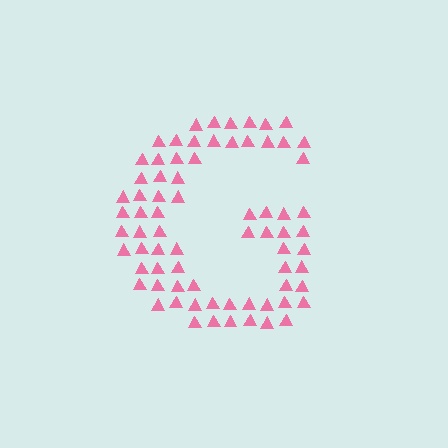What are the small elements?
The small elements are triangles.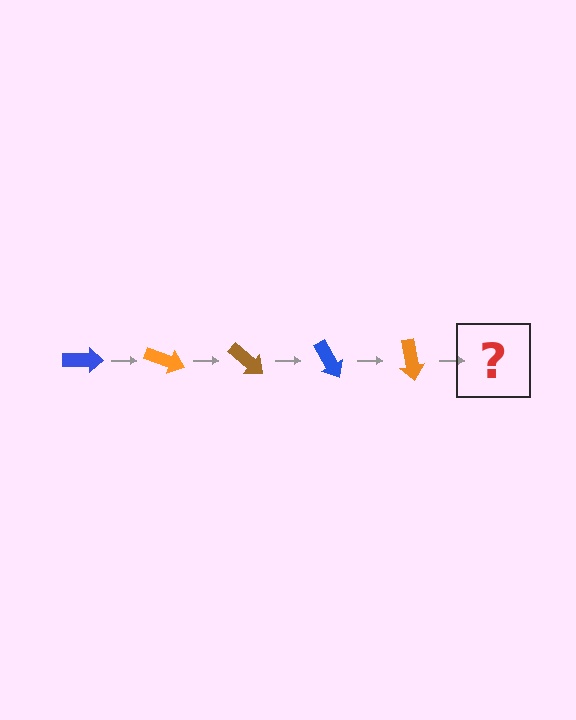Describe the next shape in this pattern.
It should be a brown arrow, rotated 100 degrees from the start.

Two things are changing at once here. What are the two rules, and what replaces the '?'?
The two rules are that it rotates 20 degrees each step and the color cycles through blue, orange, and brown. The '?' should be a brown arrow, rotated 100 degrees from the start.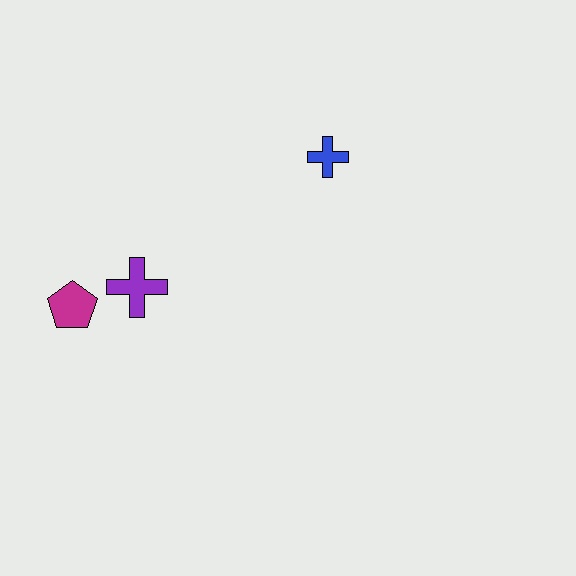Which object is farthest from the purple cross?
The blue cross is farthest from the purple cross.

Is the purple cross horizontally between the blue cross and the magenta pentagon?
Yes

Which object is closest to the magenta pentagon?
The purple cross is closest to the magenta pentagon.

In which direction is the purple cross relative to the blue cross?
The purple cross is to the left of the blue cross.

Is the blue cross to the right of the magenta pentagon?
Yes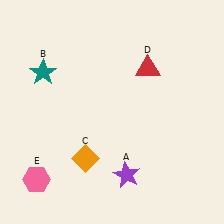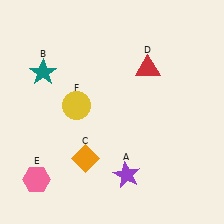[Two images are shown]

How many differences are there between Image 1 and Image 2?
There is 1 difference between the two images.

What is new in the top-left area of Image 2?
A yellow circle (F) was added in the top-left area of Image 2.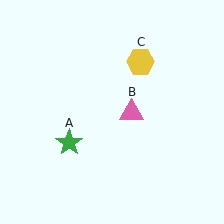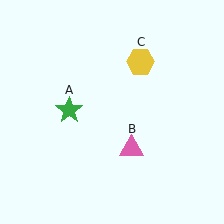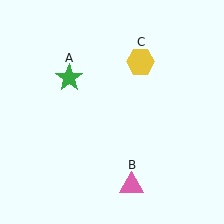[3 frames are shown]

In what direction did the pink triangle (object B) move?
The pink triangle (object B) moved down.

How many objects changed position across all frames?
2 objects changed position: green star (object A), pink triangle (object B).